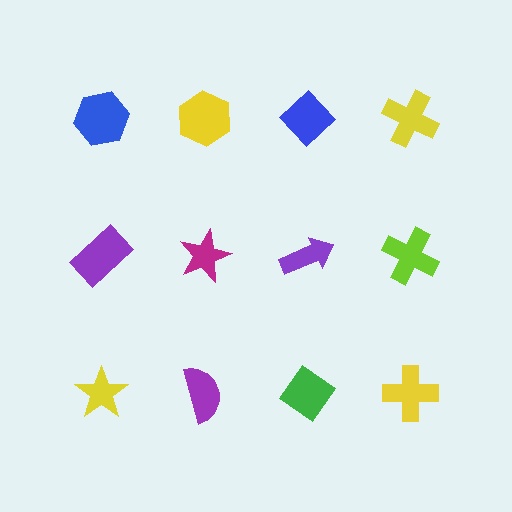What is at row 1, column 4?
A yellow cross.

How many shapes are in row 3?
4 shapes.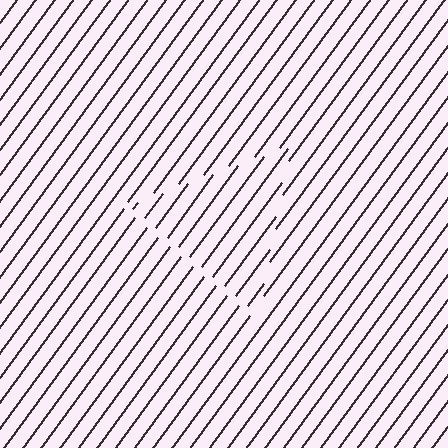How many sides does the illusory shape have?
3 sides — the line-ends trace a triangle.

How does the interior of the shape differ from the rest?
The interior of the shape contains the same grating, shifted by half a period — the contour is defined by the phase discontinuity where line-ends from the inner and outer gratings abut.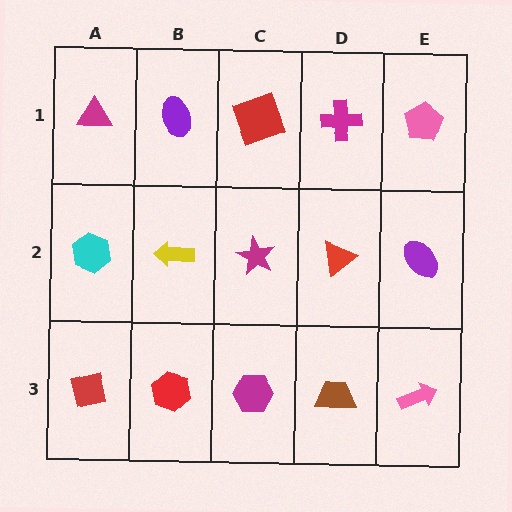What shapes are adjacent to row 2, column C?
A red square (row 1, column C), a magenta hexagon (row 3, column C), a yellow arrow (row 2, column B), a red triangle (row 2, column D).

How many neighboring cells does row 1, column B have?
3.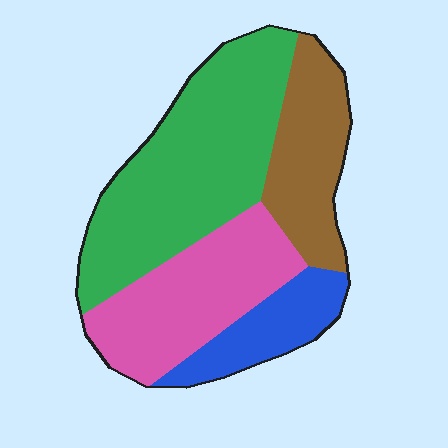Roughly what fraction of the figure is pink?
Pink takes up about one quarter (1/4) of the figure.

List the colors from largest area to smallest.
From largest to smallest: green, pink, brown, blue.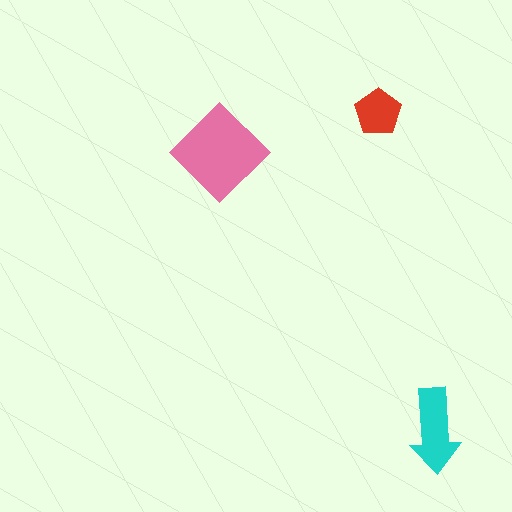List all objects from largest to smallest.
The pink diamond, the cyan arrow, the red pentagon.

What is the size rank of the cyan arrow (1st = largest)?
2nd.